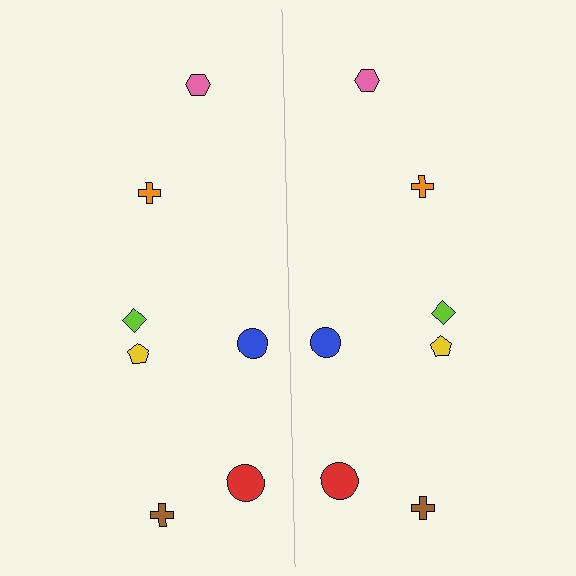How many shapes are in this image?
There are 14 shapes in this image.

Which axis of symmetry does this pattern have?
The pattern has a vertical axis of symmetry running through the center of the image.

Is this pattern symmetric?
Yes, this pattern has bilateral (reflection) symmetry.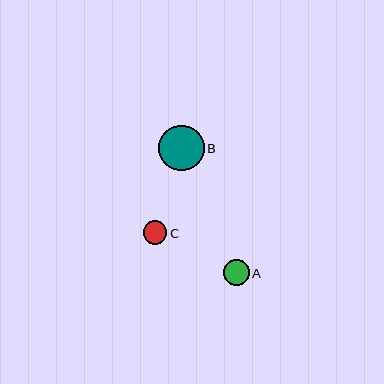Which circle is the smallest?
Circle C is the smallest with a size of approximately 24 pixels.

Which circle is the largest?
Circle B is the largest with a size of approximately 46 pixels.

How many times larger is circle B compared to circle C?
Circle B is approximately 1.9 times the size of circle C.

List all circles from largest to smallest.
From largest to smallest: B, A, C.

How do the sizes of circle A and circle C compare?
Circle A and circle C are approximately the same size.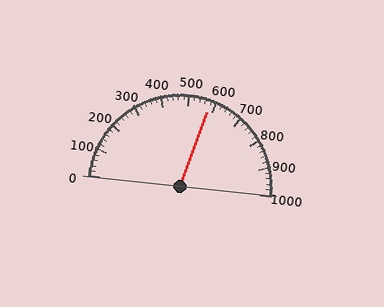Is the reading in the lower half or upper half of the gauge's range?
The reading is in the upper half of the range (0 to 1000).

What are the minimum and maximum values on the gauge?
The gauge ranges from 0 to 1000.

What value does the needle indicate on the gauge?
The needle indicates approximately 580.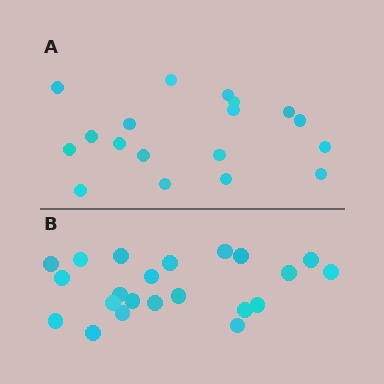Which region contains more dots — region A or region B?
Region B (the bottom region) has more dots.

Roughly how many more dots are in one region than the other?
Region B has about 4 more dots than region A.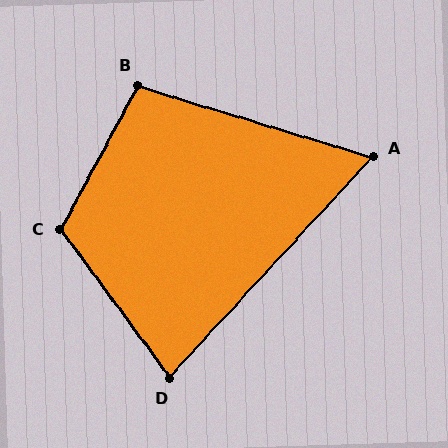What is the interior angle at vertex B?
Approximately 101 degrees (obtuse).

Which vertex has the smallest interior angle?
A, at approximately 64 degrees.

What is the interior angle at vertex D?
Approximately 79 degrees (acute).